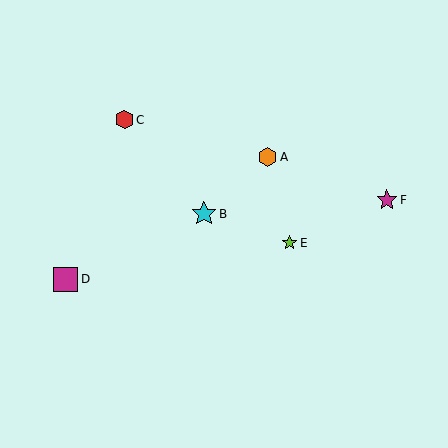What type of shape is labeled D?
Shape D is a magenta square.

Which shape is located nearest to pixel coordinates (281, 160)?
The orange hexagon (labeled A) at (268, 157) is nearest to that location.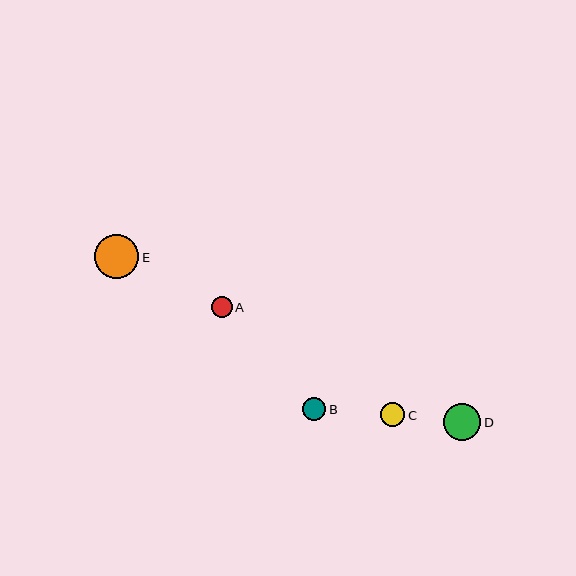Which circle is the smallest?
Circle A is the smallest with a size of approximately 20 pixels.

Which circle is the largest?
Circle E is the largest with a size of approximately 44 pixels.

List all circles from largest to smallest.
From largest to smallest: E, D, C, B, A.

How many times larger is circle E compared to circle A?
Circle E is approximately 2.2 times the size of circle A.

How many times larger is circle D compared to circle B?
Circle D is approximately 1.6 times the size of circle B.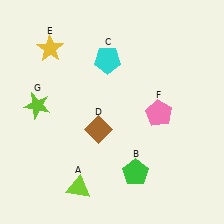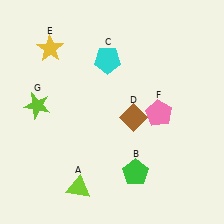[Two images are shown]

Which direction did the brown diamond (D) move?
The brown diamond (D) moved right.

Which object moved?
The brown diamond (D) moved right.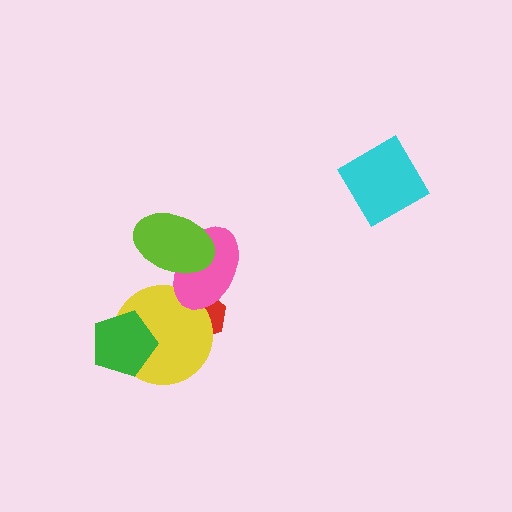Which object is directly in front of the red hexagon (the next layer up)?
The yellow circle is directly in front of the red hexagon.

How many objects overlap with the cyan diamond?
0 objects overlap with the cyan diamond.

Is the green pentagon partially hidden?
No, no other shape covers it.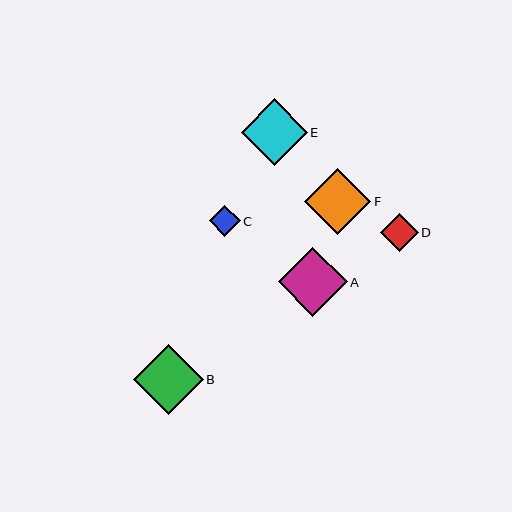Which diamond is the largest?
Diamond B is the largest with a size of approximately 70 pixels.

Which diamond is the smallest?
Diamond C is the smallest with a size of approximately 31 pixels.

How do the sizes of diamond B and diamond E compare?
Diamond B and diamond E are approximately the same size.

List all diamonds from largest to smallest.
From largest to smallest: B, A, E, F, D, C.